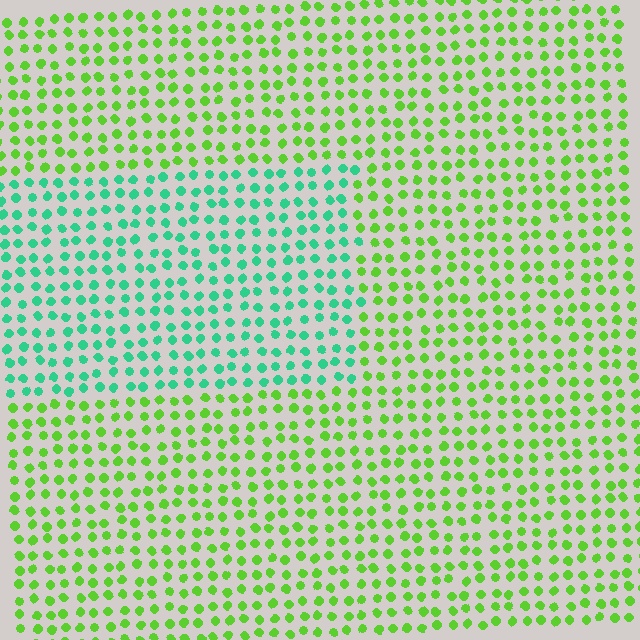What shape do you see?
I see a rectangle.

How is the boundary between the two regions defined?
The boundary is defined purely by a slight shift in hue (about 51 degrees). Spacing, size, and orientation are identical on both sides.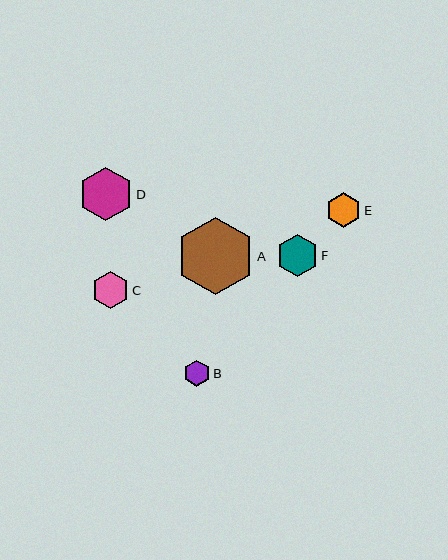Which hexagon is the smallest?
Hexagon B is the smallest with a size of approximately 26 pixels.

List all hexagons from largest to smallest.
From largest to smallest: A, D, F, C, E, B.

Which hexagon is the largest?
Hexagon A is the largest with a size of approximately 78 pixels.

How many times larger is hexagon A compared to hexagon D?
Hexagon A is approximately 1.5 times the size of hexagon D.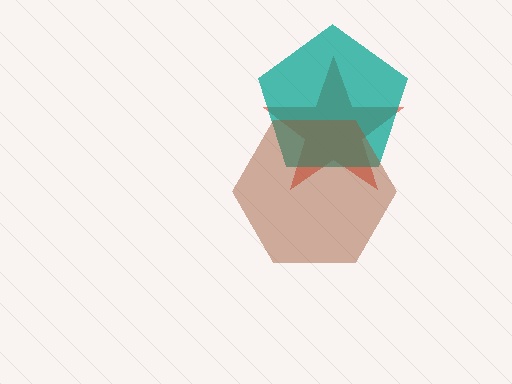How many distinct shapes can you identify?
There are 3 distinct shapes: a red star, a teal pentagon, a brown hexagon.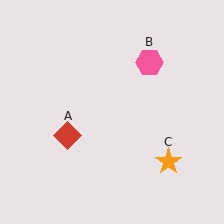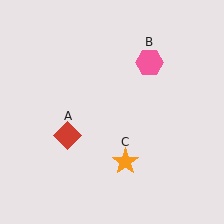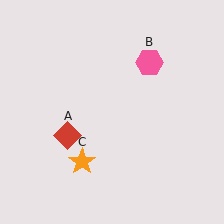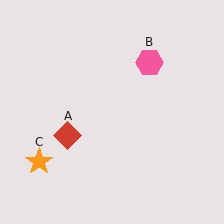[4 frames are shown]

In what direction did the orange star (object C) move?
The orange star (object C) moved left.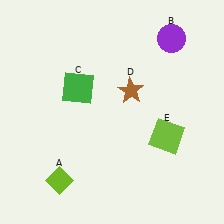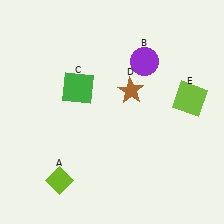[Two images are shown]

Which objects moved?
The objects that moved are: the purple circle (B), the lime square (E).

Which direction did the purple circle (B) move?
The purple circle (B) moved left.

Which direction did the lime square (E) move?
The lime square (E) moved up.